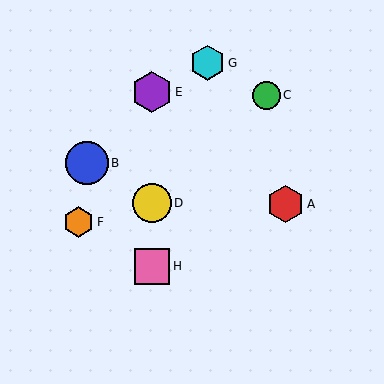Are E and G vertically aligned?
No, E is at x≈152 and G is at x≈208.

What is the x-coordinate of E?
Object E is at x≈152.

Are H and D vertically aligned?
Yes, both are at x≈152.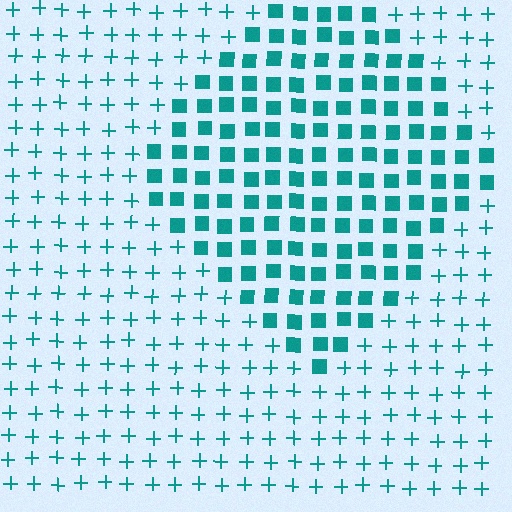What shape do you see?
I see a diamond.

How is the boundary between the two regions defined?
The boundary is defined by a change in element shape: squares inside vs. plus signs outside. All elements share the same color and spacing.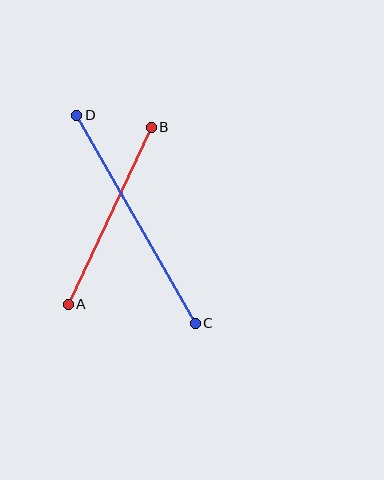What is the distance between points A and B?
The distance is approximately 196 pixels.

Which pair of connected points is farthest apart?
Points C and D are farthest apart.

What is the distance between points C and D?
The distance is approximately 239 pixels.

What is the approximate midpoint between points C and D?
The midpoint is at approximately (136, 219) pixels.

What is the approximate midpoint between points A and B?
The midpoint is at approximately (110, 216) pixels.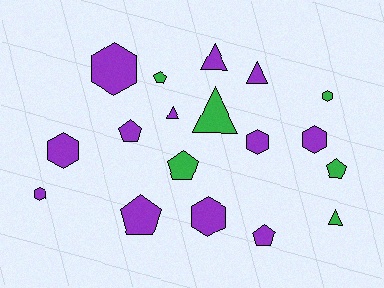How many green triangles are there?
There are 2 green triangles.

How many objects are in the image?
There are 18 objects.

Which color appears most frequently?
Purple, with 12 objects.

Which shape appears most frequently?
Hexagon, with 7 objects.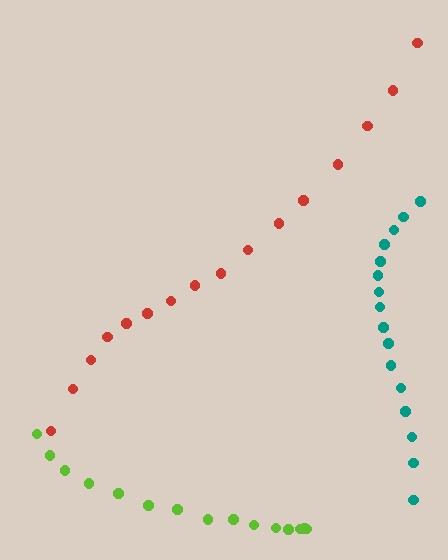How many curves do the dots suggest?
There are 3 distinct paths.